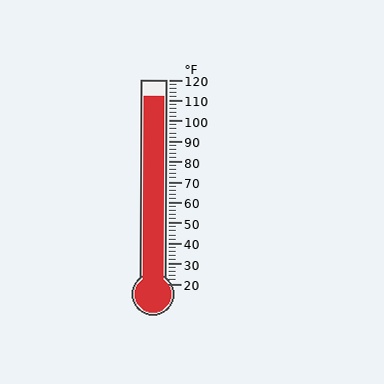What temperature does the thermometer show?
The thermometer shows approximately 112°F.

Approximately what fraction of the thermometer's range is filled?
The thermometer is filled to approximately 90% of its range.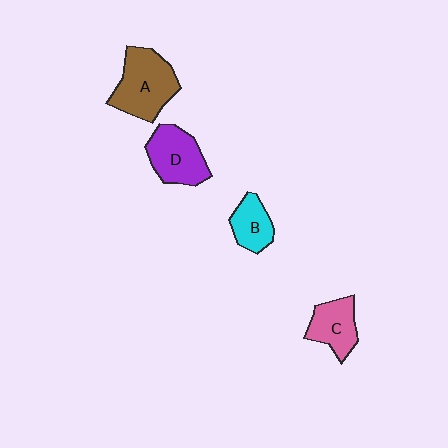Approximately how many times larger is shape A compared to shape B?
Approximately 1.9 times.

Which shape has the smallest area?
Shape B (cyan).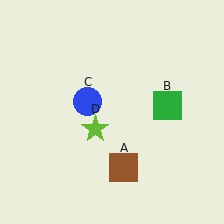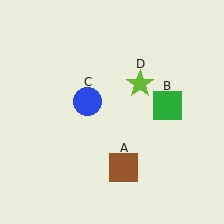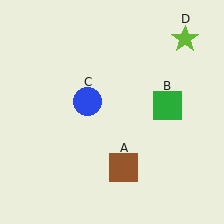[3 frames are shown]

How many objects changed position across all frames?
1 object changed position: lime star (object D).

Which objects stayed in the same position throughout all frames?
Brown square (object A) and green square (object B) and blue circle (object C) remained stationary.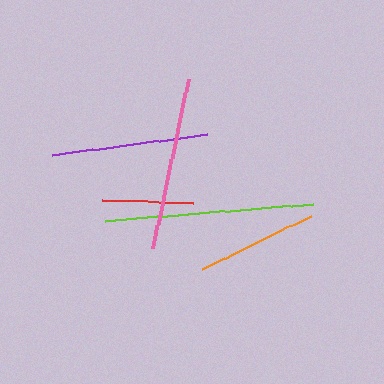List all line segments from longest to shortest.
From longest to shortest: lime, pink, purple, orange, red.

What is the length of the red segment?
The red segment is approximately 91 pixels long.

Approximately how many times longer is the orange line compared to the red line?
The orange line is approximately 1.3 times the length of the red line.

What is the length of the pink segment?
The pink segment is approximately 174 pixels long.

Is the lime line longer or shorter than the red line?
The lime line is longer than the red line.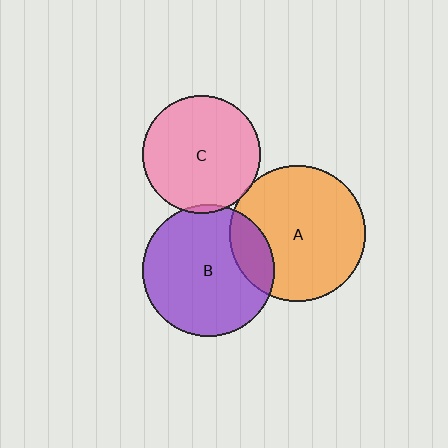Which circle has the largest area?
Circle A (orange).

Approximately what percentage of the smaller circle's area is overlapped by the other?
Approximately 15%.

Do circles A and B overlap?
Yes.